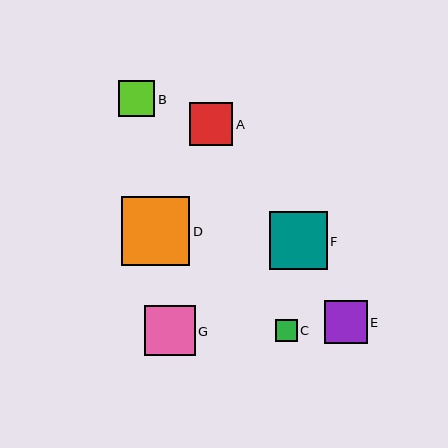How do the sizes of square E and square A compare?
Square E and square A are approximately the same size.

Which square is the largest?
Square D is the largest with a size of approximately 69 pixels.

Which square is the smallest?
Square C is the smallest with a size of approximately 21 pixels.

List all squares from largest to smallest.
From largest to smallest: D, F, G, E, A, B, C.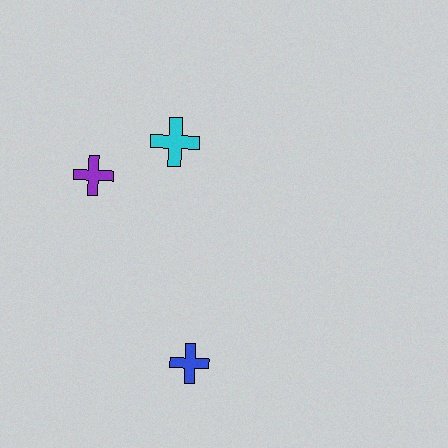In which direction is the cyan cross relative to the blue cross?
The cyan cross is above the blue cross.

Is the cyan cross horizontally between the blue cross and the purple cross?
Yes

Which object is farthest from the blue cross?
The cyan cross is farthest from the blue cross.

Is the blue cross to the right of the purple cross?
Yes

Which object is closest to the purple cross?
The cyan cross is closest to the purple cross.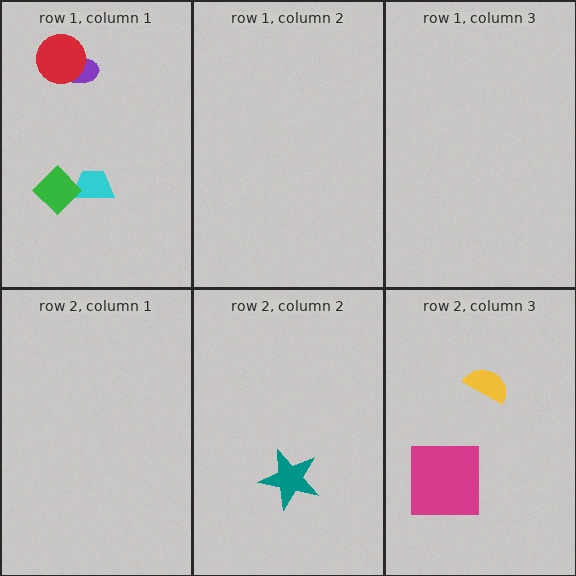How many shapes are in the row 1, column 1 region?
4.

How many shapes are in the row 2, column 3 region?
2.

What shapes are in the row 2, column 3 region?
The magenta square, the yellow semicircle.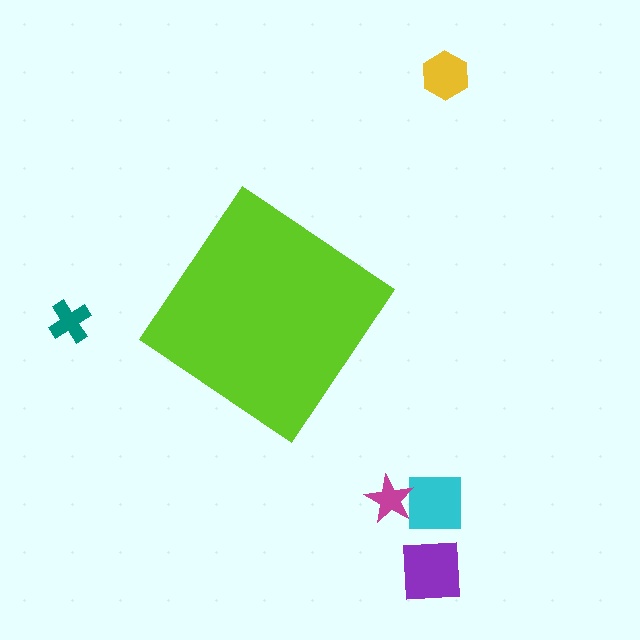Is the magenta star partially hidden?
No, the magenta star is fully visible.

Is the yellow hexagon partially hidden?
No, the yellow hexagon is fully visible.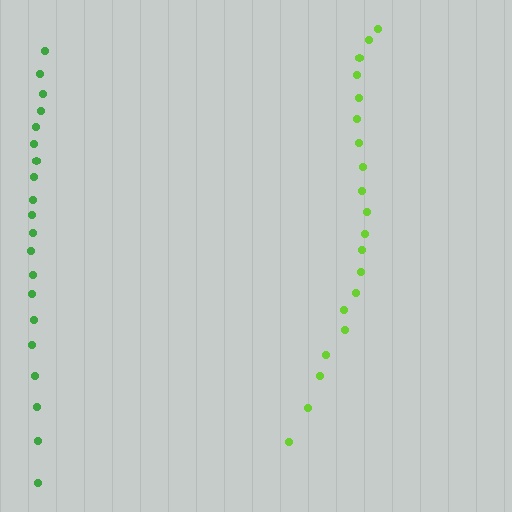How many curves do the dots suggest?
There are 2 distinct paths.